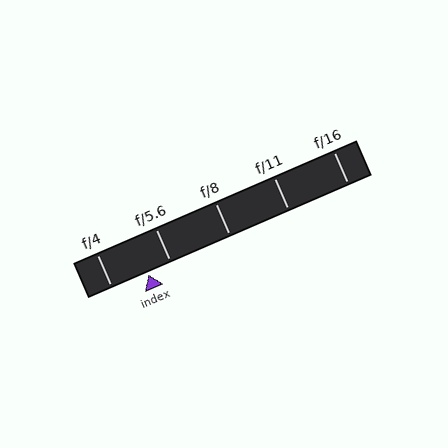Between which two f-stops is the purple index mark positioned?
The index mark is between f/4 and f/5.6.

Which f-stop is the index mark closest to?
The index mark is closest to f/5.6.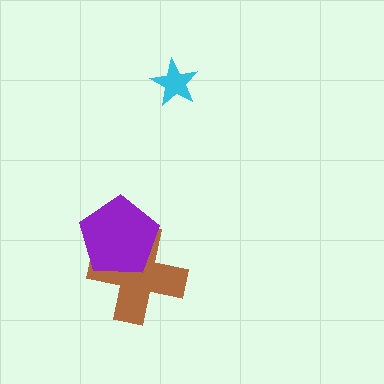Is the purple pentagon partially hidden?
No, no other shape covers it.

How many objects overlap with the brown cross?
1 object overlaps with the brown cross.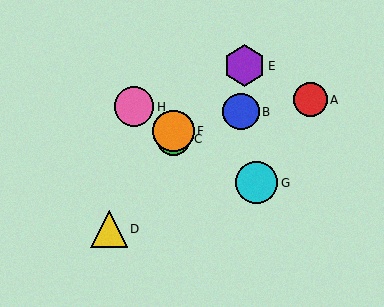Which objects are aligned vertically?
Objects C, F are aligned vertically.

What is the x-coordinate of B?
Object B is at x≈241.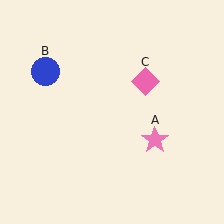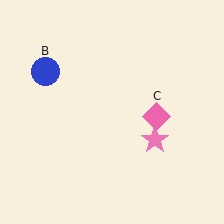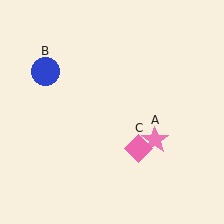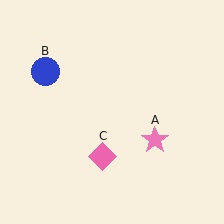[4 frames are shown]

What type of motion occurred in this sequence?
The pink diamond (object C) rotated clockwise around the center of the scene.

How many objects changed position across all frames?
1 object changed position: pink diamond (object C).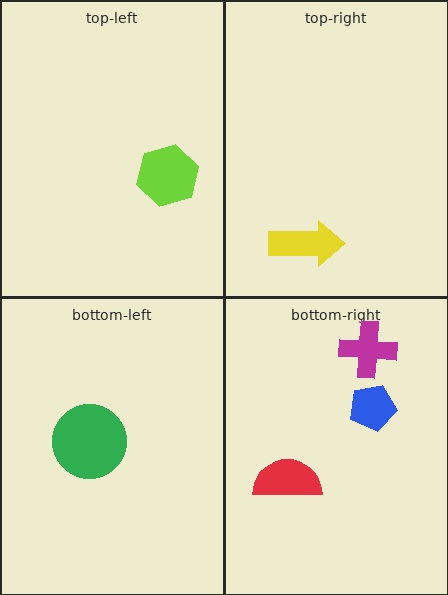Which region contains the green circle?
The bottom-left region.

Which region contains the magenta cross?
The bottom-right region.